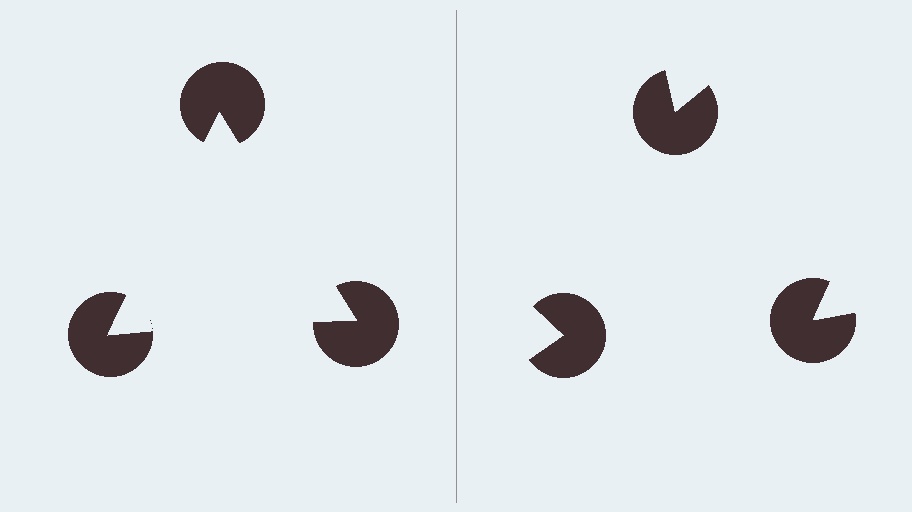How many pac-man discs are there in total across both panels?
6 — 3 on each side.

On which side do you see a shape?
An illusory triangle appears on the left side. On the right side the wedge cuts are rotated, so no coherent shape forms.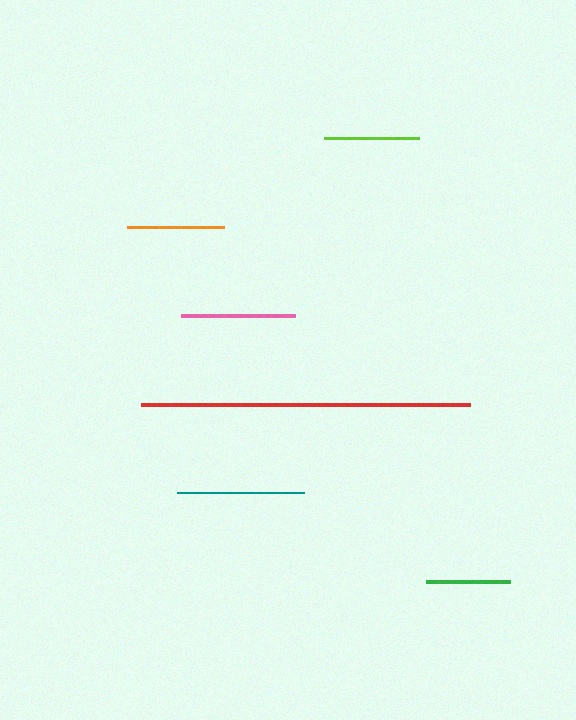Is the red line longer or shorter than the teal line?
The red line is longer than the teal line.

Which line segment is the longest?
The red line is the longest at approximately 328 pixels.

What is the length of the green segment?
The green segment is approximately 84 pixels long.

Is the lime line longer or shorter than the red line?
The red line is longer than the lime line.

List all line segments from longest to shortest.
From longest to shortest: red, teal, pink, orange, lime, green.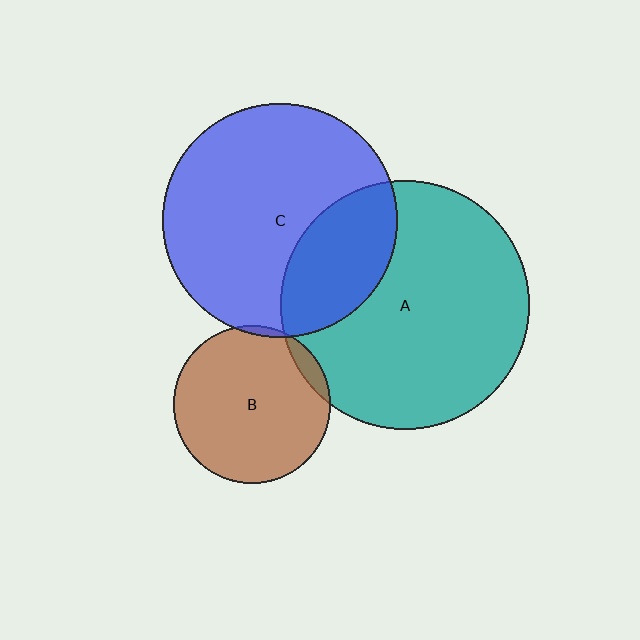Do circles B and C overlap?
Yes.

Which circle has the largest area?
Circle A (teal).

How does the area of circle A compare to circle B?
Approximately 2.5 times.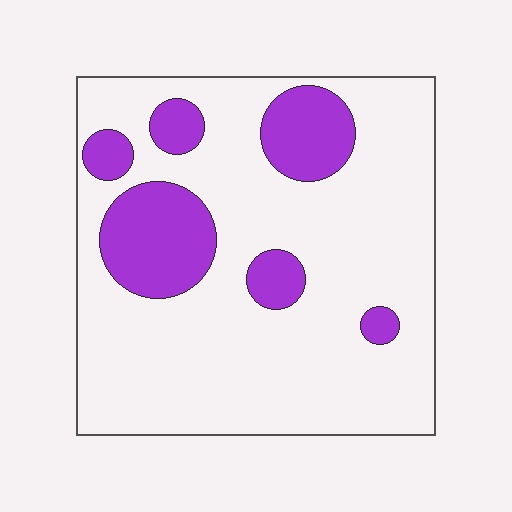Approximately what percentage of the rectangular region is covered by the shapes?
Approximately 20%.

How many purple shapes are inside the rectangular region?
6.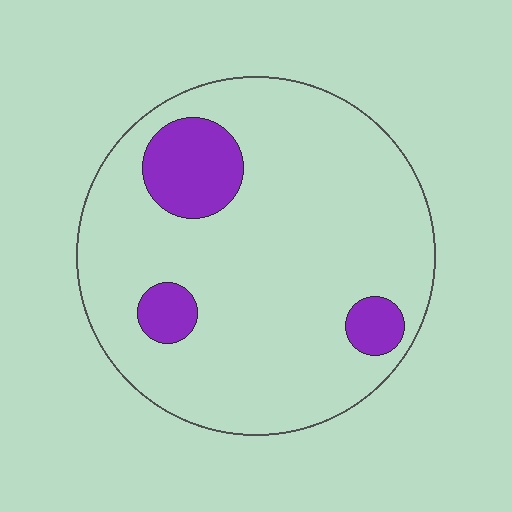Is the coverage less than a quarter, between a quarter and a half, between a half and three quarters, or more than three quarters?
Less than a quarter.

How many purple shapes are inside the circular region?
3.